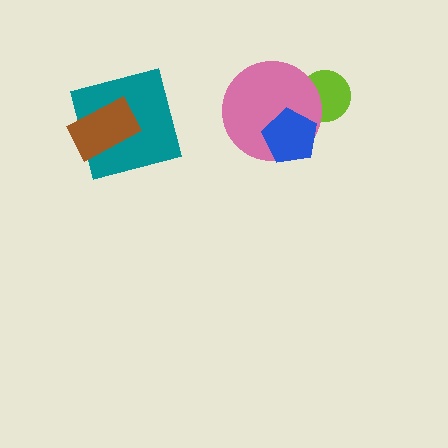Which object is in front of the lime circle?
The pink circle is in front of the lime circle.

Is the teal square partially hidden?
Yes, it is partially covered by another shape.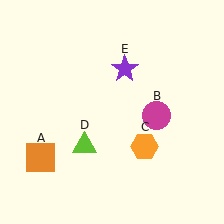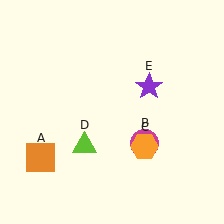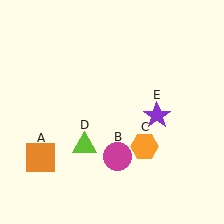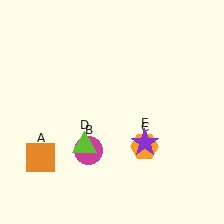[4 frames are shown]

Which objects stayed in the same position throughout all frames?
Orange square (object A) and orange hexagon (object C) and lime triangle (object D) remained stationary.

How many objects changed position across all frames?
2 objects changed position: magenta circle (object B), purple star (object E).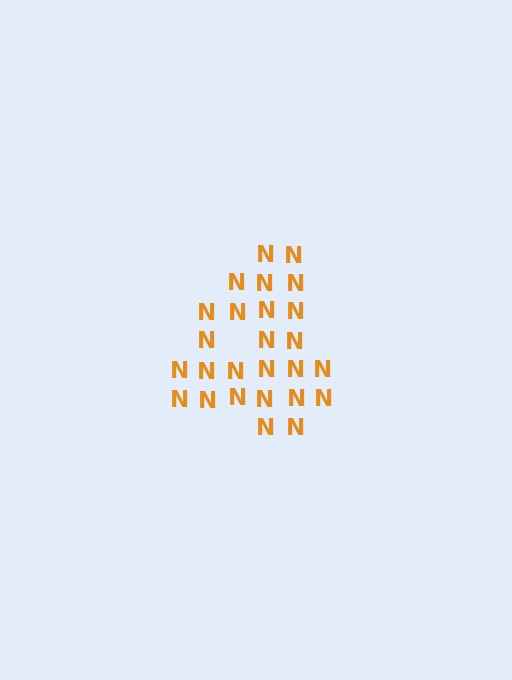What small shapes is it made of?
It is made of small letter N's.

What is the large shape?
The large shape is the digit 4.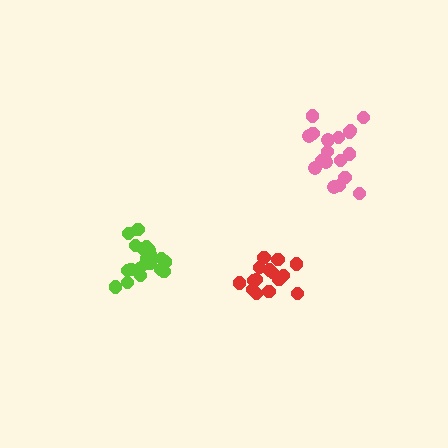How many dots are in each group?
Group 1: 20 dots, Group 2: 18 dots, Group 3: 15 dots (53 total).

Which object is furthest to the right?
The pink cluster is rightmost.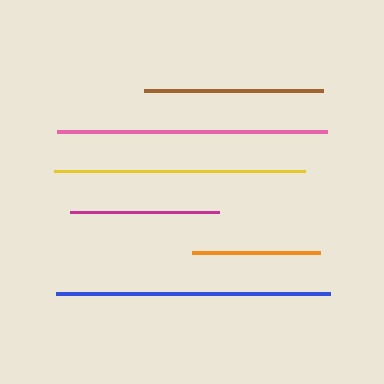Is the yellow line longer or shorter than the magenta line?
The yellow line is longer than the magenta line.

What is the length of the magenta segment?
The magenta segment is approximately 149 pixels long.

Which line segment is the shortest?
The orange line is the shortest at approximately 128 pixels.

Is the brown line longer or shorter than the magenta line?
The brown line is longer than the magenta line.